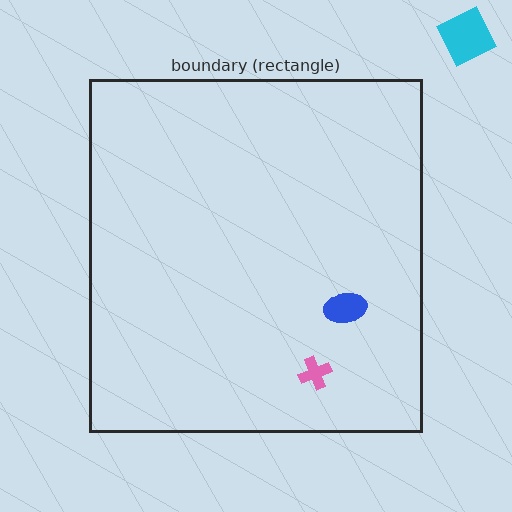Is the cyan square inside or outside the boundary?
Outside.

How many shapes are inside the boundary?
2 inside, 1 outside.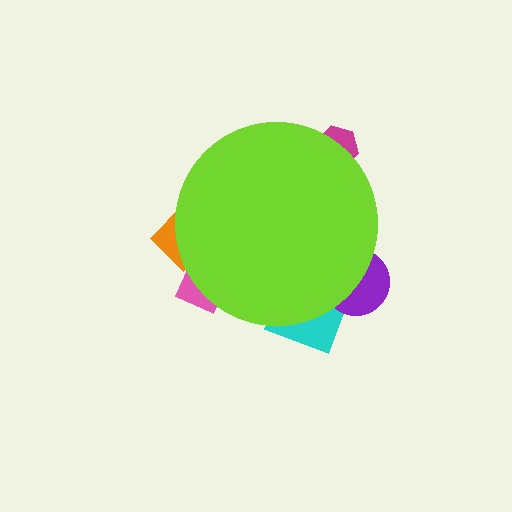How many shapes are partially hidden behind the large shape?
5 shapes are partially hidden.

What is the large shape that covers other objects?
A lime circle.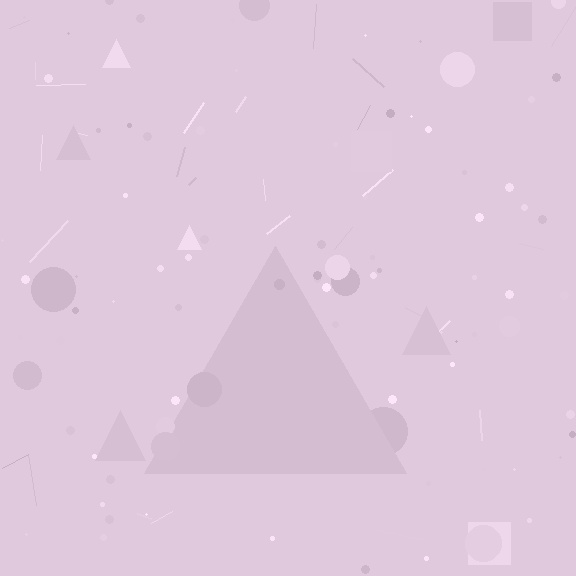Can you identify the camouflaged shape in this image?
The camouflaged shape is a triangle.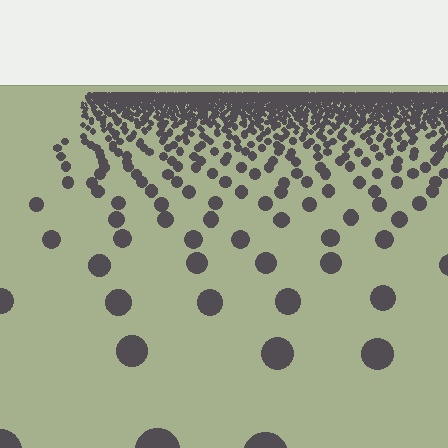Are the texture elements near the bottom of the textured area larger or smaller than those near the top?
Larger. Near the bottom, elements are closer to the viewer and appear at a bigger on-screen size.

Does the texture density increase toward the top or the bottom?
Density increases toward the top.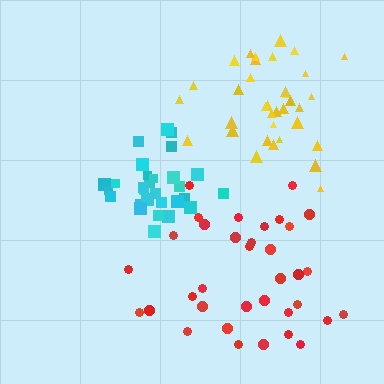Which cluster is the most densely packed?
Cyan.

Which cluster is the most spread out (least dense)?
Red.